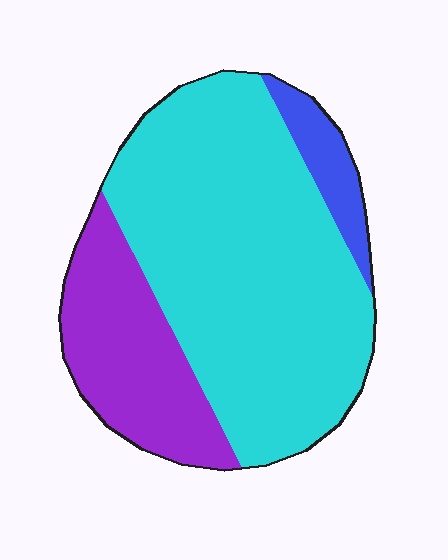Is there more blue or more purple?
Purple.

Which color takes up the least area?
Blue, at roughly 10%.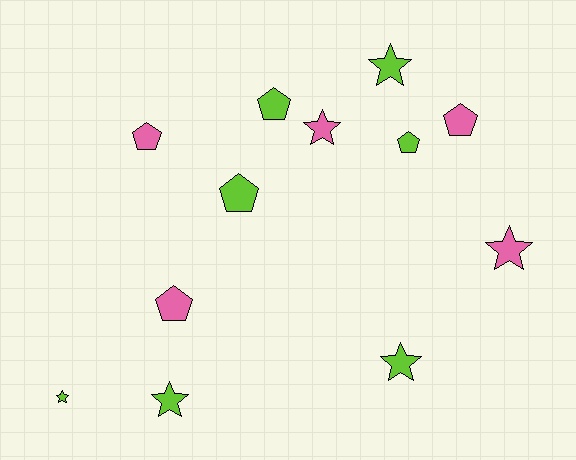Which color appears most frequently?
Lime, with 7 objects.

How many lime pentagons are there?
There are 3 lime pentagons.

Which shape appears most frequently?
Star, with 6 objects.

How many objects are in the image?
There are 12 objects.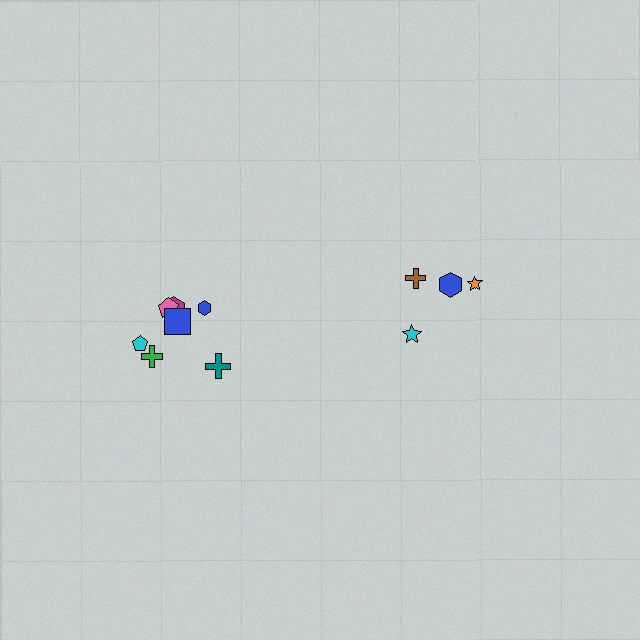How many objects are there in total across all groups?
There are 11 objects.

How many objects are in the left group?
There are 7 objects.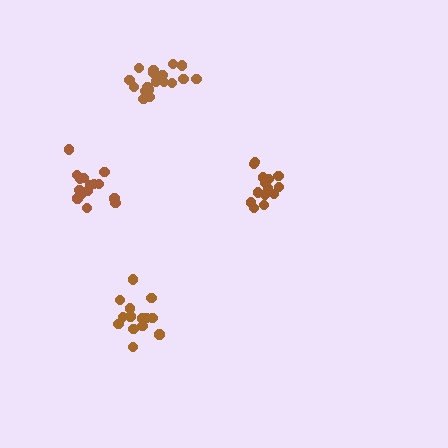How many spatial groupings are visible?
There are 4 spatial groupings.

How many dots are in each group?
Group 1: 14 dots, Group 2: 18 dots, Group 3: 14 dots, Group 4: 15 dots (61 total).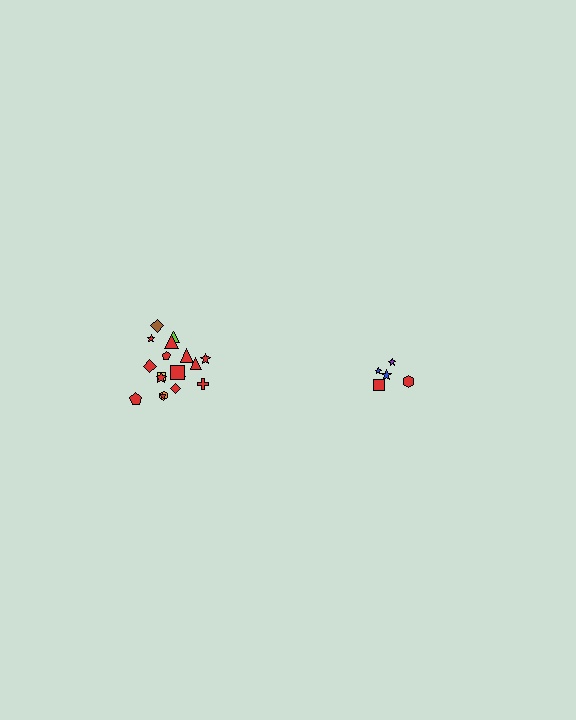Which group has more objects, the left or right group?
The left group.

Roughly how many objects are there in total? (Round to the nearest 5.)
Roughly 25 objects in total.